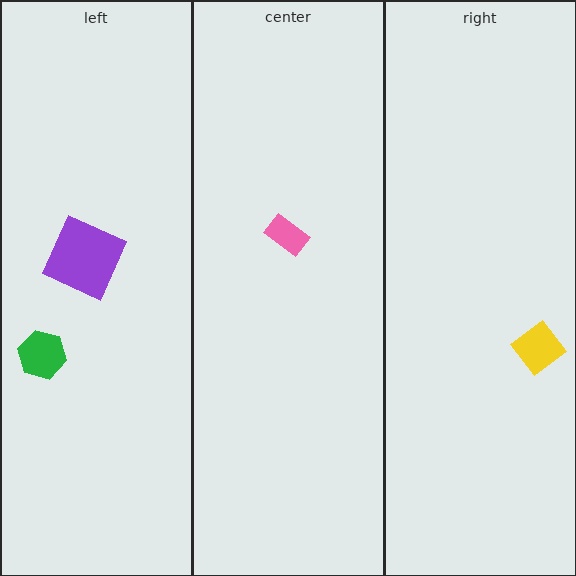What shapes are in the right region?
The yellow diamond.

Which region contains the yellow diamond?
The right region.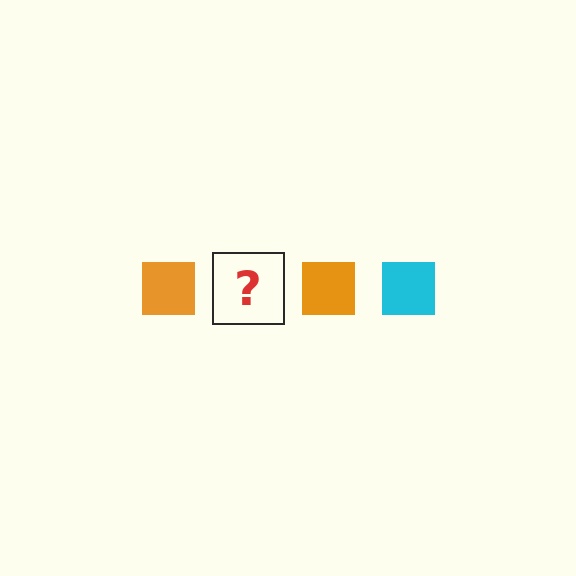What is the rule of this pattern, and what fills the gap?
The rule is that the pattern cycles through orange, cyan squares. The gap should be filled with a cyan square.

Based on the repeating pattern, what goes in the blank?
The blank should be a cyan square.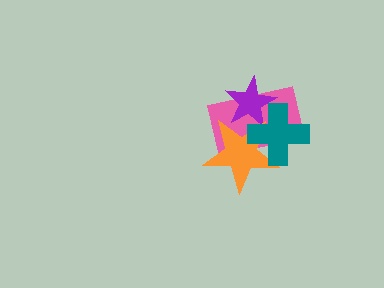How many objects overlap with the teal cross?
3 objects overlap with the teal cross.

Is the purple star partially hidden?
Yes, it is partially covered by another shape.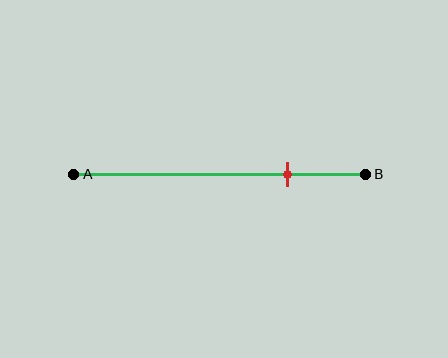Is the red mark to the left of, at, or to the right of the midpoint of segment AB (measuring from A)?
The red mark is to the right of the midpoint of segment AB.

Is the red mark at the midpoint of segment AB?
No, the mark is at about 75% from A, not at the 50% midpoint.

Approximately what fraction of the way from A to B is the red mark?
The red mark is approximately 75% of the way from A to B.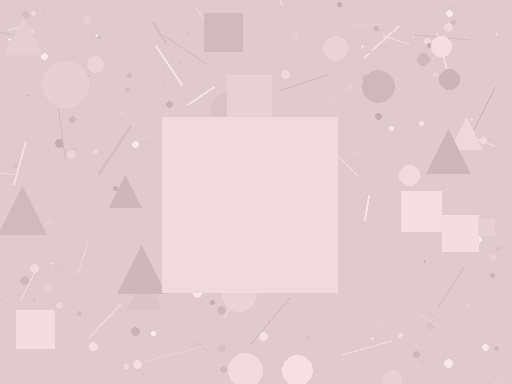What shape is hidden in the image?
A square is hidden in the image.